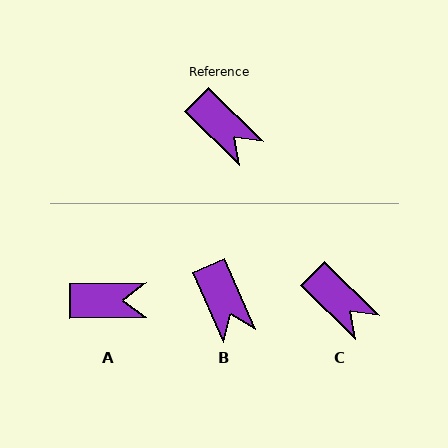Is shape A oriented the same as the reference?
No, it is off by about 46 degrees.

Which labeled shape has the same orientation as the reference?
C.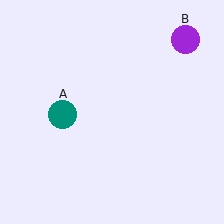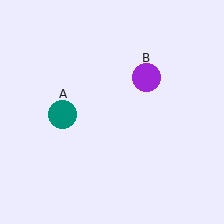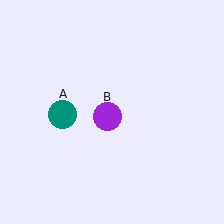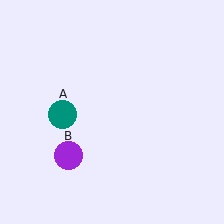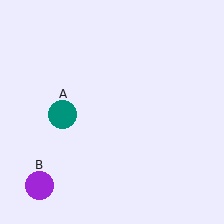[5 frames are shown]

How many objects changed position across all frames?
1 object changed position: purple circle (object B).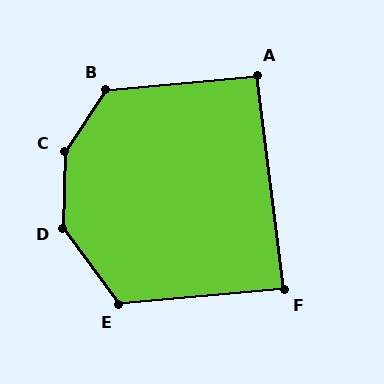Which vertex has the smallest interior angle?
F, at approximately 88 degrees.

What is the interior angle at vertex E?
Approximately 121 degrees (obtuse).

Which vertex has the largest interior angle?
C, at approximately 147 degrees.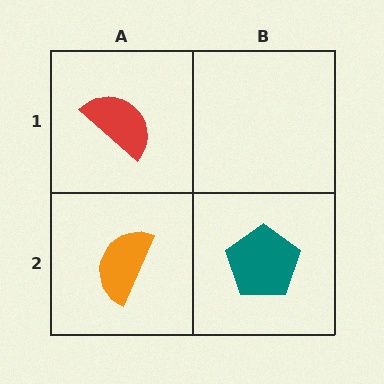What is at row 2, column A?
An orange semicircle.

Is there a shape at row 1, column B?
No, that cell is empty.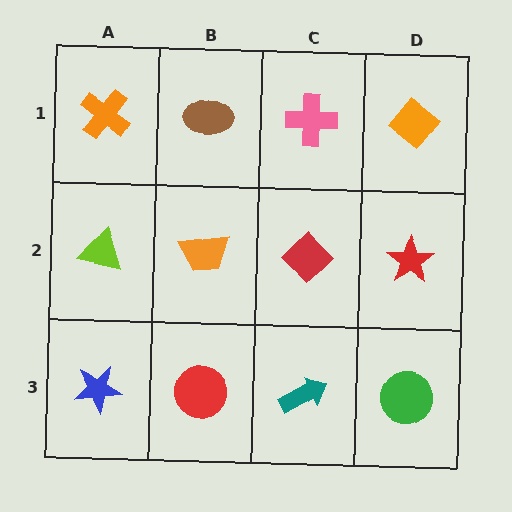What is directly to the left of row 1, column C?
A brown ellipse.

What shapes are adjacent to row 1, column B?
An orange trapezoid (row 2, column B), an orange cross (row 1, column A), a pink cross (row 1, column C).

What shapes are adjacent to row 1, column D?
A red star (row 2, column D), a pink cross (row 1, column C).